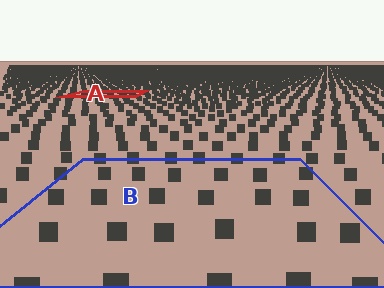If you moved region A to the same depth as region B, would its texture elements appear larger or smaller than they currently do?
They would appear larger. At a closer depth, the same texture elements are projected at a bigger on-screen size.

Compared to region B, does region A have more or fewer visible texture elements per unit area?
Region A has more texture elements per unit area — they are packed more densely because it is farther away.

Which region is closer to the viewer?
Region B is closer. The texture elements there are larger and more spread out.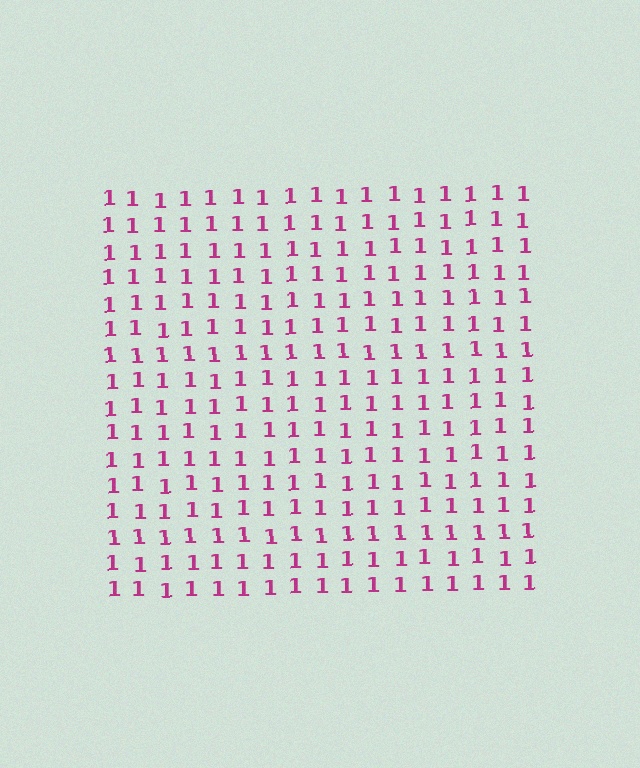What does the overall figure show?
The overall figure shows a square.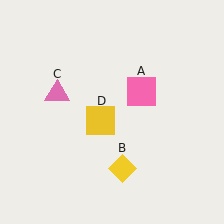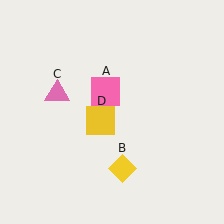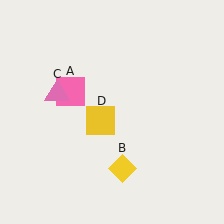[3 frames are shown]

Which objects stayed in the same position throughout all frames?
Yellow diamond (object B) and pink triangle (object C) and yellow square (object D) remained stationary.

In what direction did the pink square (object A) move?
The pink square (object A) moved left.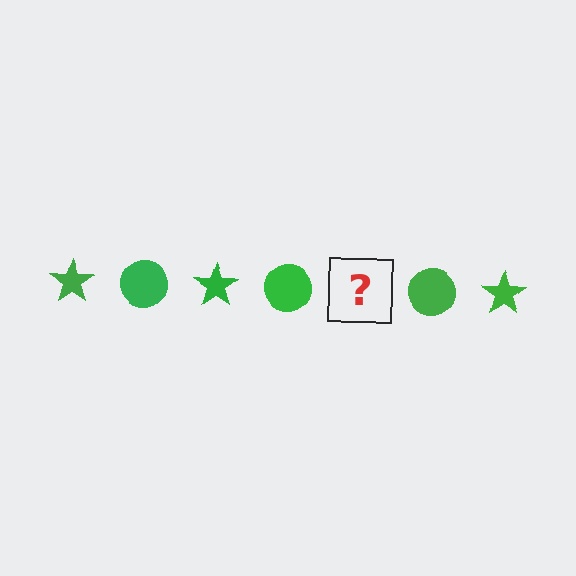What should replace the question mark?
The question mark should be replaced with a green star.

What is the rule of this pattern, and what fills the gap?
The rule is that the pattern cycles through star, circle shapes in green. The gap should be filled with a green star.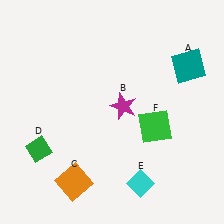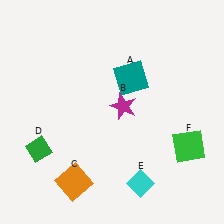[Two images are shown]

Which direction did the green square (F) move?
The green square (F) moved right.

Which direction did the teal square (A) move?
The teal square (A) moved left.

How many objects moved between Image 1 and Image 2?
2 objects moved between the two images.